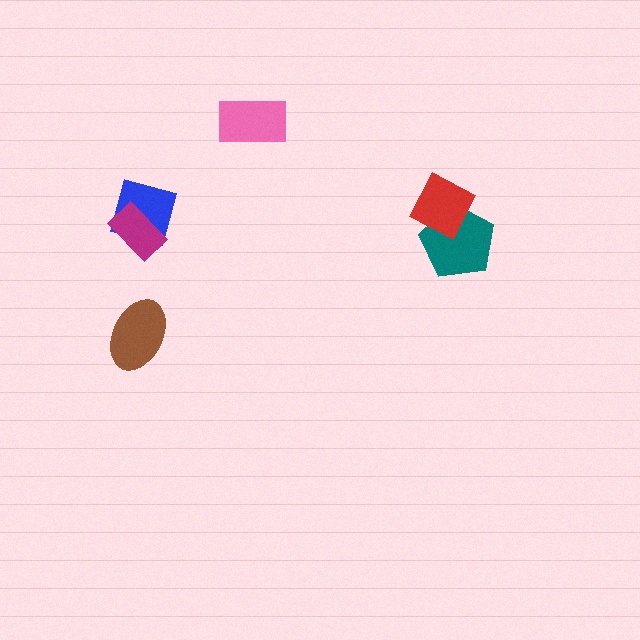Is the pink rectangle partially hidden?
No, no other shape covers it.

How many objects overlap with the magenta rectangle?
1 object overlaps with the magenta rectangle.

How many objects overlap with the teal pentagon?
1 object overlaps with the teal pentagon.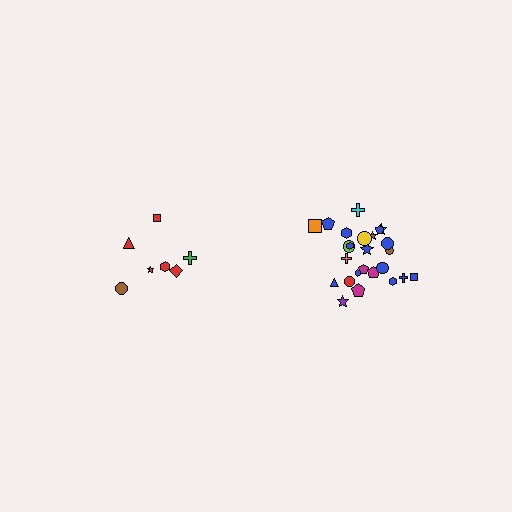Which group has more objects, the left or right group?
The right group.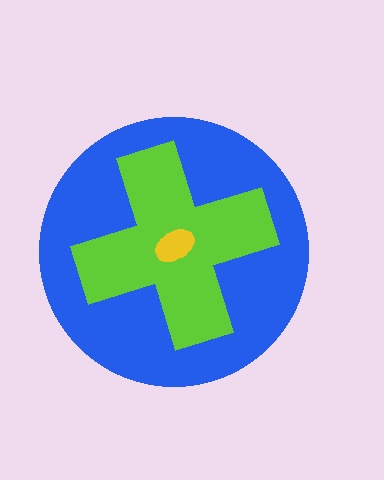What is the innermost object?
The yellow ellipse.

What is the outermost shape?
The blue circle.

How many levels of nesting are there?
3.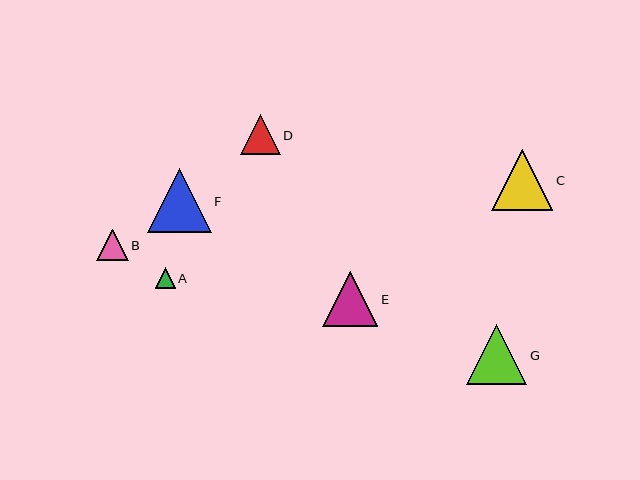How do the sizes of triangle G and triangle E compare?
Triangle G and triangle E are approximately the same size.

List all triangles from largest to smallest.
From largest to smallest: F, C, G, E, D, B, A.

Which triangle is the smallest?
Triangle A is the smallest with a size of approximately 20 pixels.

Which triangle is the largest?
Triangle F is the largest with a size of approximately 64 pixels.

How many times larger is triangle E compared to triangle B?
Triangle E is approximately 1.7 times the size of triangle B.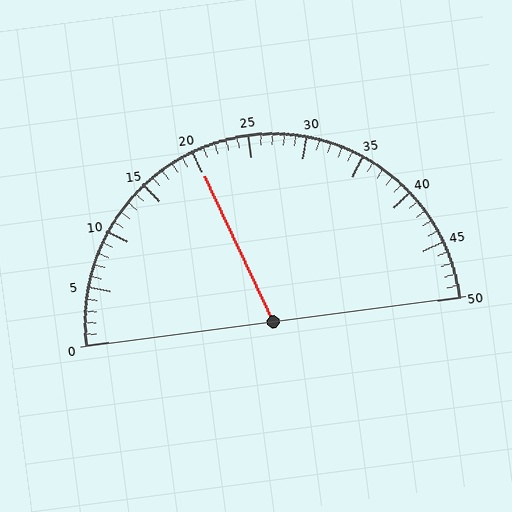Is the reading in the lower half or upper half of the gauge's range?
The reading is in the lower half of the range (0 to 50).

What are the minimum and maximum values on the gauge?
The gauge ranges from 0 to 50.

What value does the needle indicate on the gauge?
The needle indicates approximately 20.